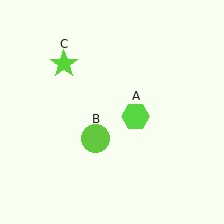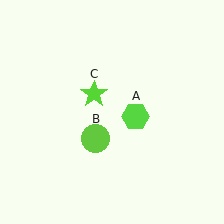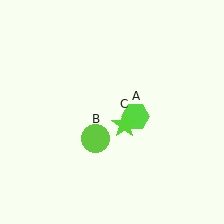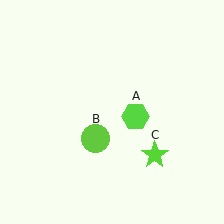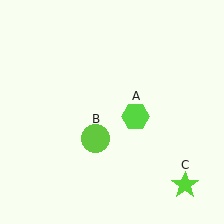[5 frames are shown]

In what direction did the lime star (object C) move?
The lime star (object C) moved down and to the right.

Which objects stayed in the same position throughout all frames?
Lime hexagon (object A) and lime circle (object B) remained stationary.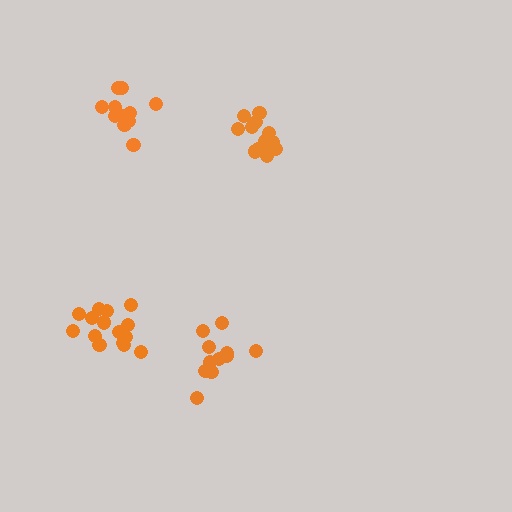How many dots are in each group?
Group 1: 14 dots, Group 2: 11 dots, Group 3: 15 dots, Group 4: 12 dots (52 total).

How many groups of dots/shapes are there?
There are 4 groups.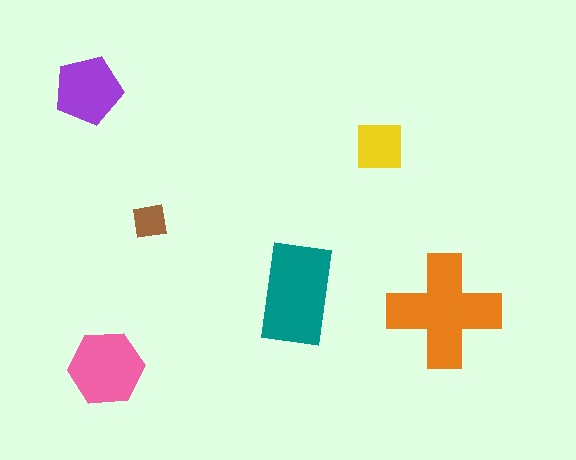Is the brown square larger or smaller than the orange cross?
Smaller.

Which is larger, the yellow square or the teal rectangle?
The teal rectangle.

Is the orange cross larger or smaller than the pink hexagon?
Larger.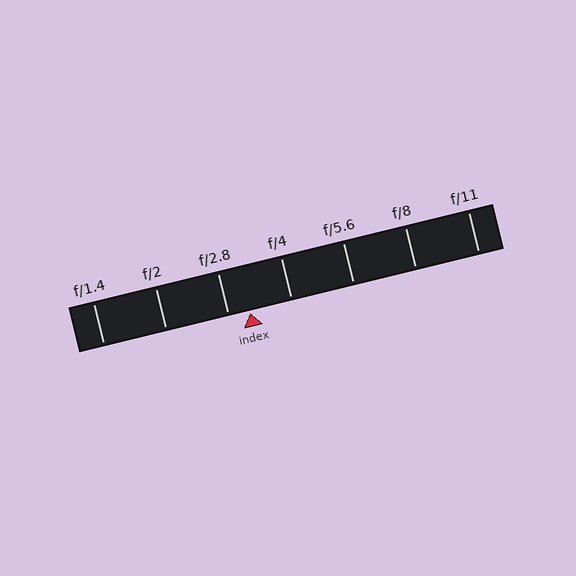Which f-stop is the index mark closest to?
The index mark is closest to f/2.8.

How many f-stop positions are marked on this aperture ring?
There are 7 f-stop positions marked.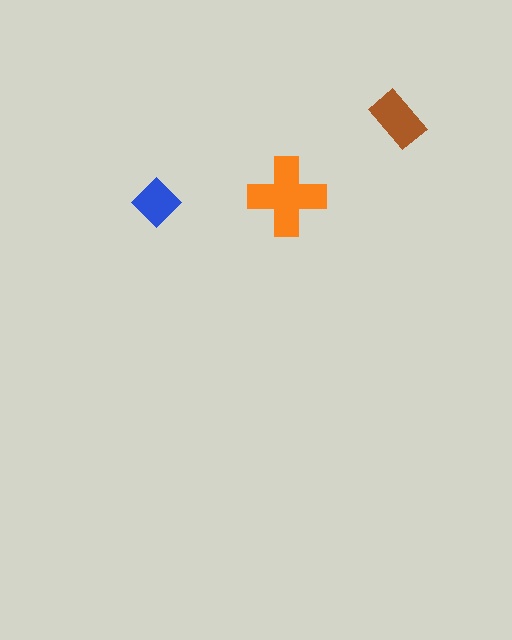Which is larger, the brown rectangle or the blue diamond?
The brown rectangle.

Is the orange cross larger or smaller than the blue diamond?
Larger.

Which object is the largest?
The orange cross.